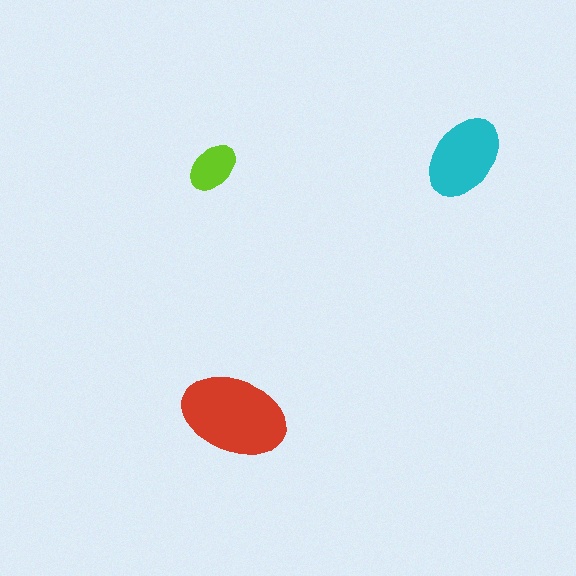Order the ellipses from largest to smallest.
the red one, the cyan one, the lime one.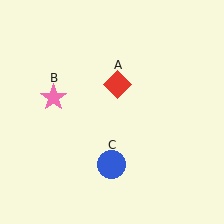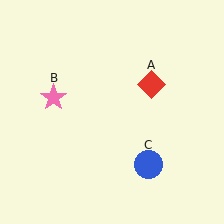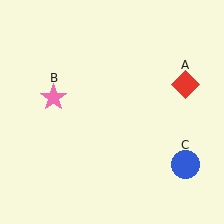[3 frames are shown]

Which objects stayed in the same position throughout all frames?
Pink star (object B) remained stationary.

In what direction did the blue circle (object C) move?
The blue circle (object C) moved right.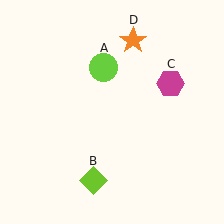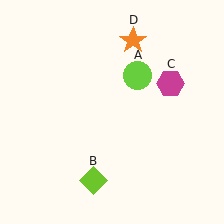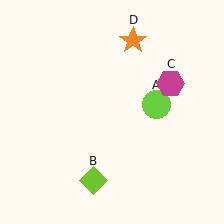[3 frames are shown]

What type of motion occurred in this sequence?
The lime circle (object A) rotated clockwise around the center of the scene.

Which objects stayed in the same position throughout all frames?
Lime diamond (object B) and magenta hexagon (object C) and orange star (object D) remained stationary.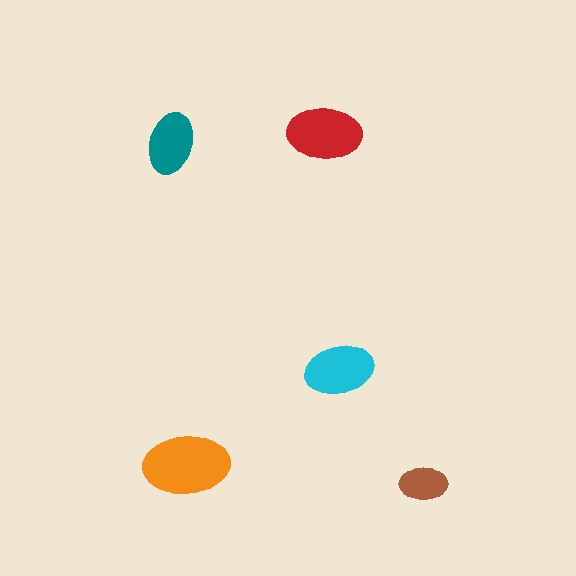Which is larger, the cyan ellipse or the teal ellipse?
The cyan one.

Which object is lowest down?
The brown ellipse is bottommost.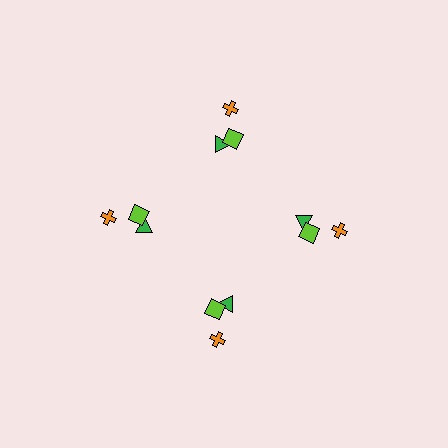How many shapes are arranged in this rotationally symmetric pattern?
There are 12 shapes, arranged in 4 groups of 3.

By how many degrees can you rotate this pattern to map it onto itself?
The pattern maps onto itself every 90 degrees of rotation.